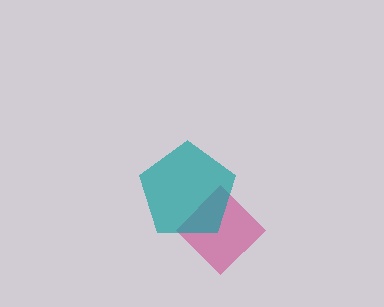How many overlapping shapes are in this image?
There are 2 overlapping shapes in the image.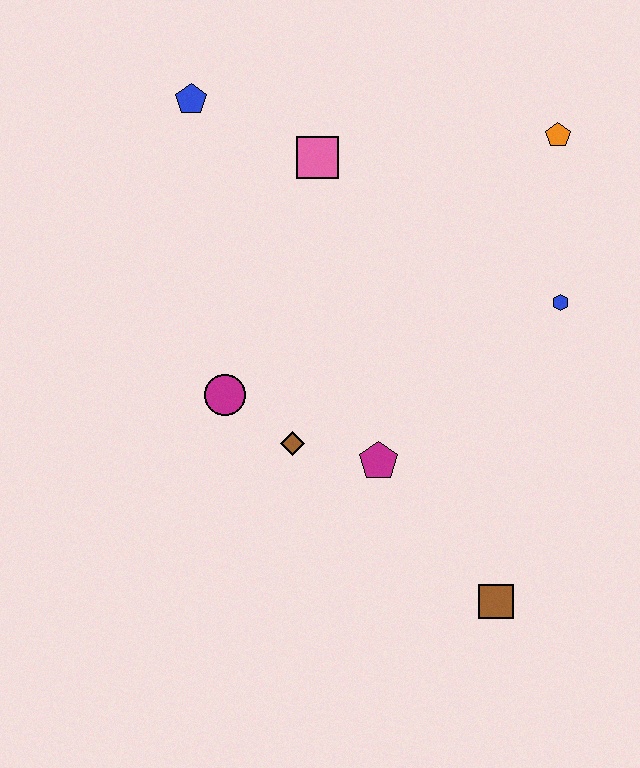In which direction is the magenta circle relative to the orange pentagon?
The magenta circle is to the left of the orange pentagon.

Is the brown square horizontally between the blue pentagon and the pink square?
No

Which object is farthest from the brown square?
The blue pentagon is farthest from the brown square.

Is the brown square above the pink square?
No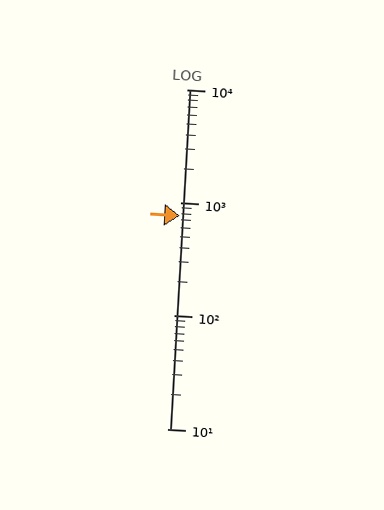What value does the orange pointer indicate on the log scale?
The pointer indicates approximately 770.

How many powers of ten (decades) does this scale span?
The scale spans 3 decades, from 10 to 10000.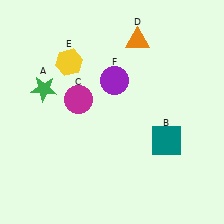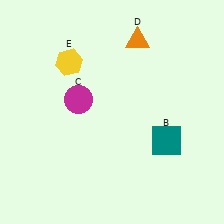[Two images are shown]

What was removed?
The purple circle (F), the green star (A) were removed in Image 2.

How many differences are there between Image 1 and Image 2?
There are 2 differences between the two images.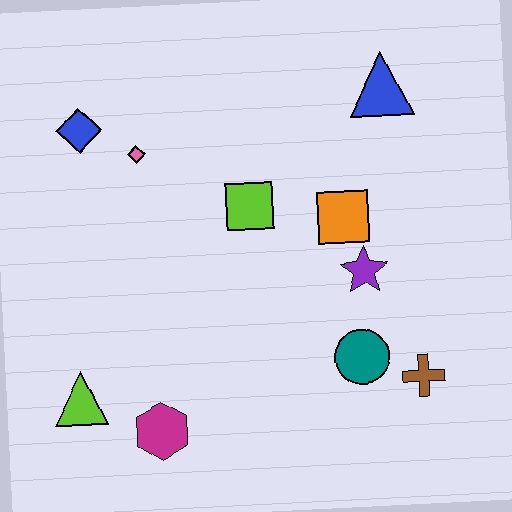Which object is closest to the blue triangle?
The orange square is closest to the blue triangle.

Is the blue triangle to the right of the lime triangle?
Yes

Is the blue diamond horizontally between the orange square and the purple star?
No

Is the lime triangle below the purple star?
Yes